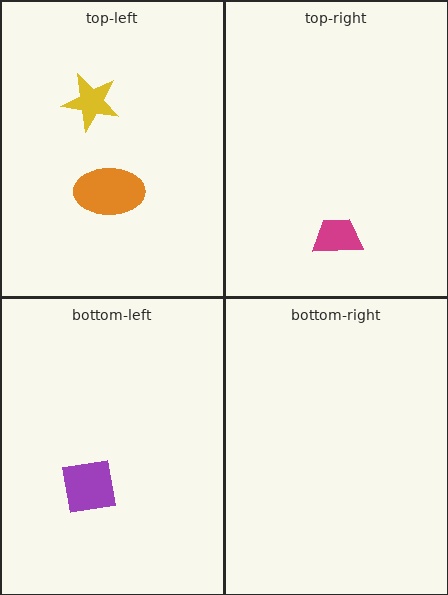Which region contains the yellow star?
The top-left region.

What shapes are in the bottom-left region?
The purple square.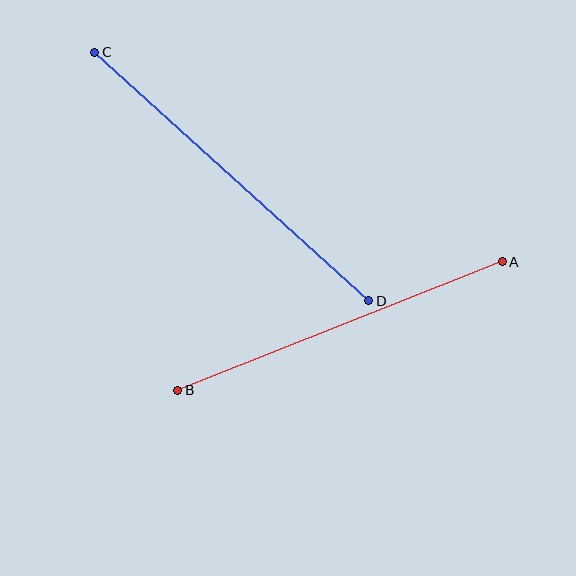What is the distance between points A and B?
The distance is approximately 349 pixels.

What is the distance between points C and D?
The distance is approximately 370 pixels.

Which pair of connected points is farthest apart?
Points C and D are farthest apart.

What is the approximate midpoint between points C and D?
The midpoint is at approximately (232, 177) pixels.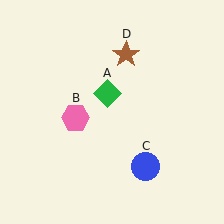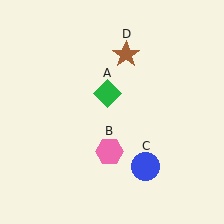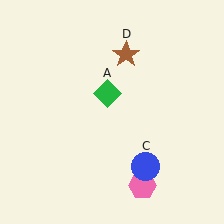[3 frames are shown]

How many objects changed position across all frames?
1 object changed position: pink hexagon (object B).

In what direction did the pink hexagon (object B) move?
The pink hexagon (object B) moved down and to the right.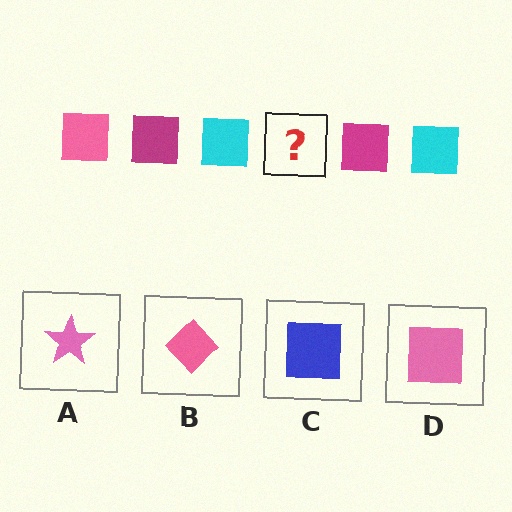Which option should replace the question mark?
Option D.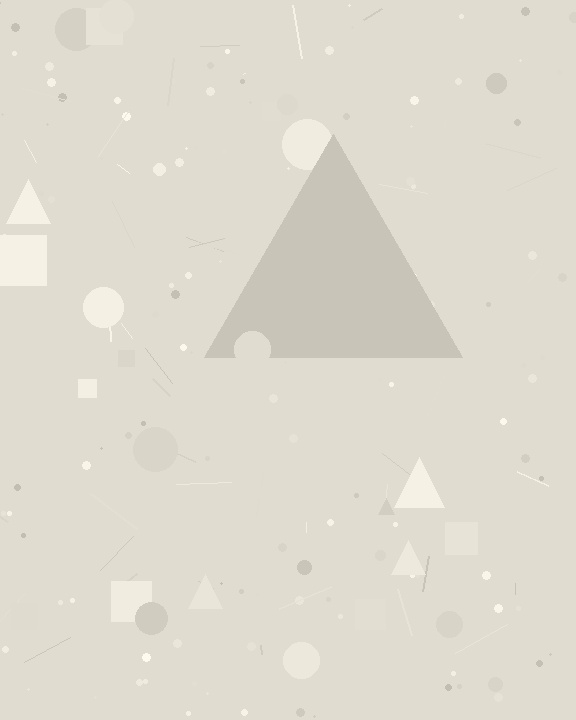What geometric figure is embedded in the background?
A triangle is embedded in the background.